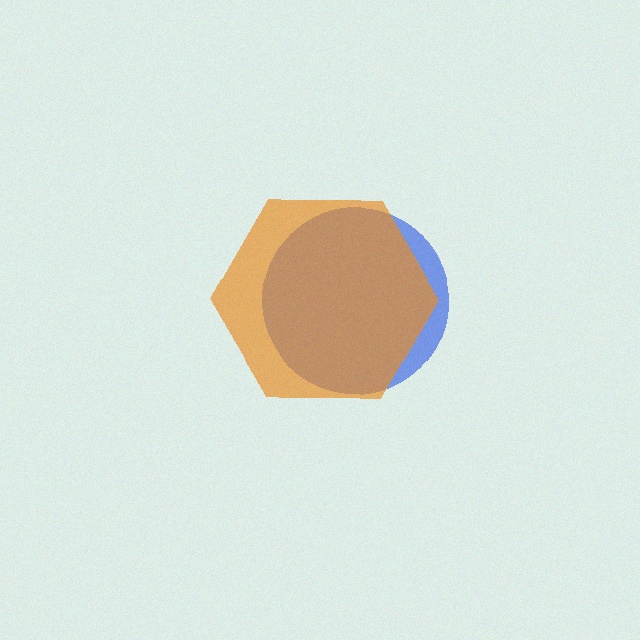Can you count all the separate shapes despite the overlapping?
Yes, there are 2 separate shapes.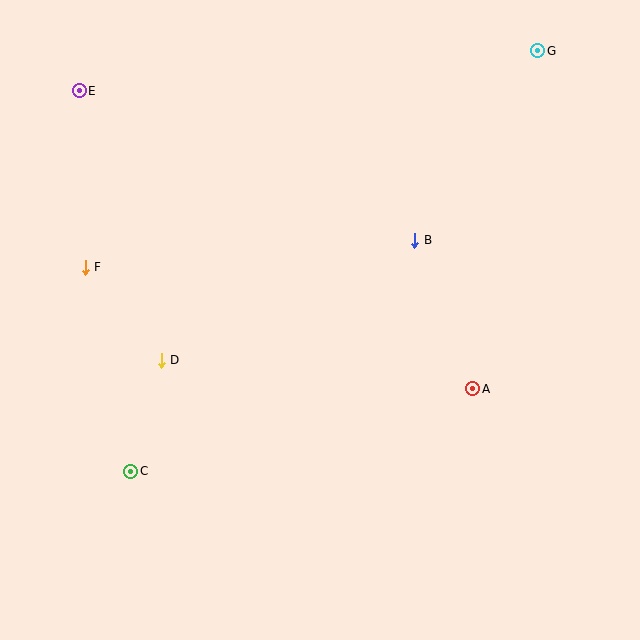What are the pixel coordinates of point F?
Point F is at (85, 267).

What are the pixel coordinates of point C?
Point C is at (131, 471).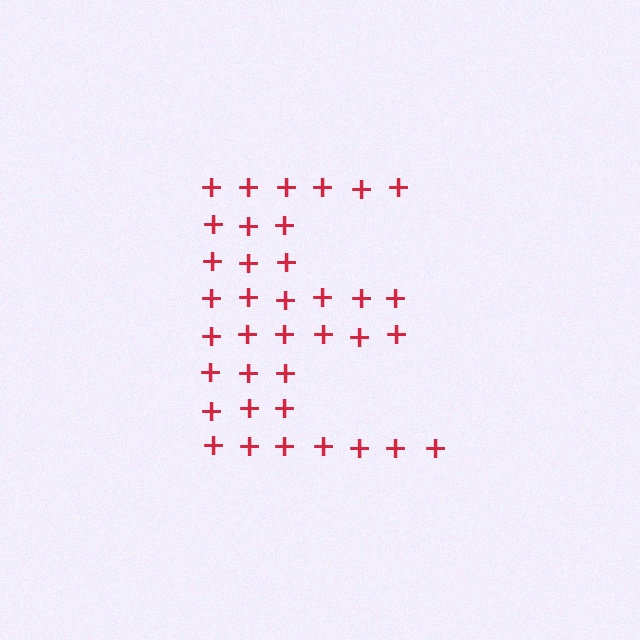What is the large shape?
The large shape is the letter E.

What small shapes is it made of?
It is made of small plus signs.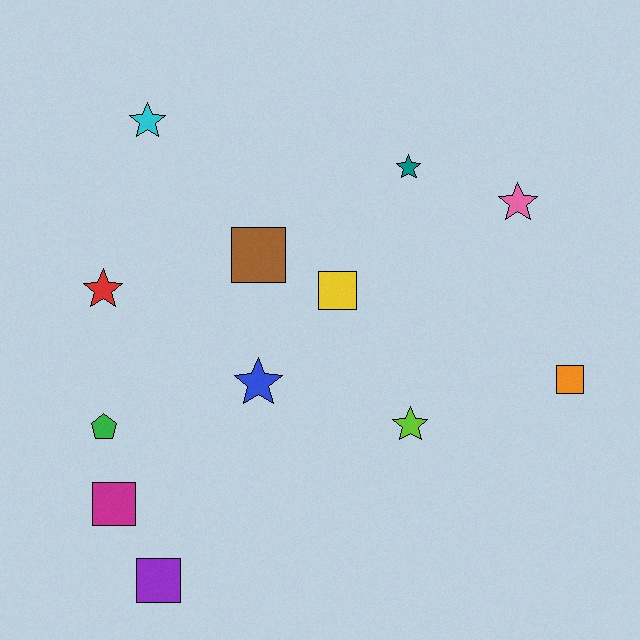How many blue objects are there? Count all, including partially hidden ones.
There is 1 blue object.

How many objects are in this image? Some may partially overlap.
There are 12 objects.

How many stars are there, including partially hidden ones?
There are 6 stars.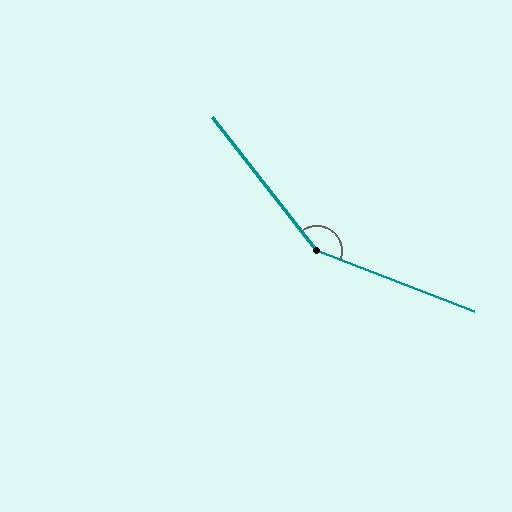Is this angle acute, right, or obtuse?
It is obtuse.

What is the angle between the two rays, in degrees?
Approximately 149 degrees.